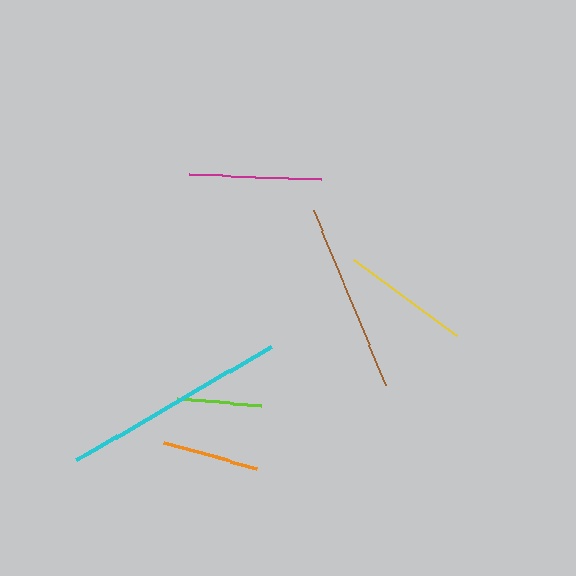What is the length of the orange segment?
The orange segment is approximately 97 pixels long.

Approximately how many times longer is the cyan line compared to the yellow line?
The cyan line is approximately 1.8 times the length of the yellow line.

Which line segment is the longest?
The cyan line is the longest at approximately 225 pixels.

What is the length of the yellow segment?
The yellow segment is approximately 128 pixels long.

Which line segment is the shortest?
The lime line is the shortest at approximately 84 pixels.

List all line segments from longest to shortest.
From longest to shortest: cyan, brown, magenta, yellow, orange, lime.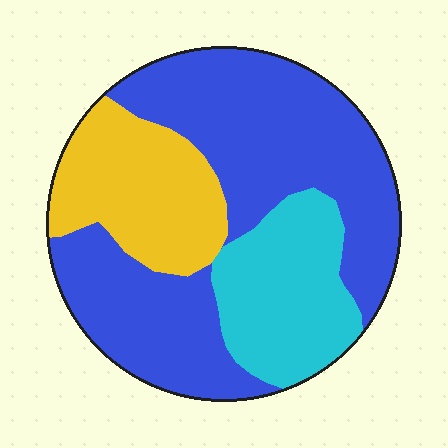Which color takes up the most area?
Blue, at roughly 55%.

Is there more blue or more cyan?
Blue.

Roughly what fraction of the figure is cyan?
Cyan takes up about one fifth (1/5) of the figure.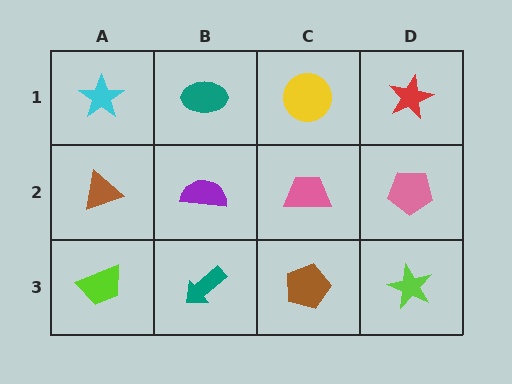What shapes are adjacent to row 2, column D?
A red star (row 1, column D), a lime star (row 3, column D), a pink trapezoid (row 2, column C).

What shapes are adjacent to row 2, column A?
A cyan star (row 1, column A), a lime trapezoid (row 3, column A), a purple semicircle (row 2, column B).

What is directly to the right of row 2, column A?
A purple semicircle.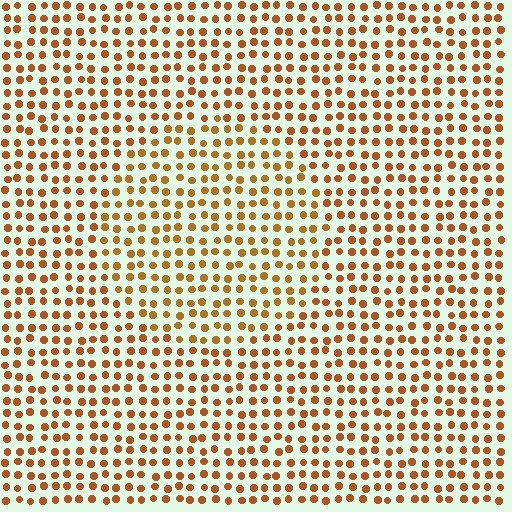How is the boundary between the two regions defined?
The boundary is defined purely by a slight shift in hue (about 14 degrees). Spacing, size, and orientation are identical on both sides.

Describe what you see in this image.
The image is filled with small brown elements in a uniform arrangement. A circle-shaped region is visible where the elements are tinted to a slightly different hue, forming a subtle color boundary.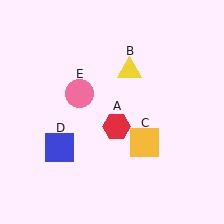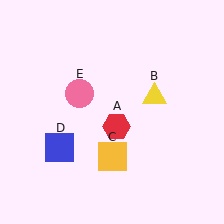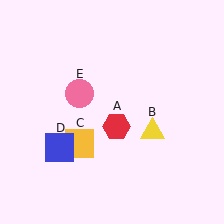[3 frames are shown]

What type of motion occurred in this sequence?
The yellow triangle (object B), yellow square (object C) rotated clockwise around the center of the scene.